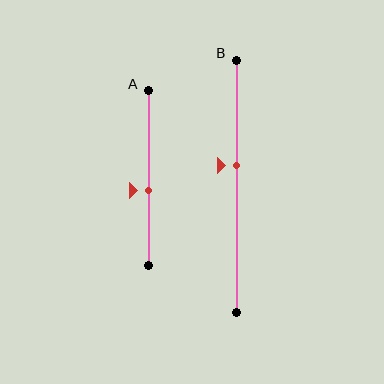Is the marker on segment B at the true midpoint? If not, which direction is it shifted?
No, the marker on segment B is shifted upward by about 8% of the segment length.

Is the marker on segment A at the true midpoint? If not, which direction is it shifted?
No, the marker on segment A is shifted downward by about 7% of the segment length.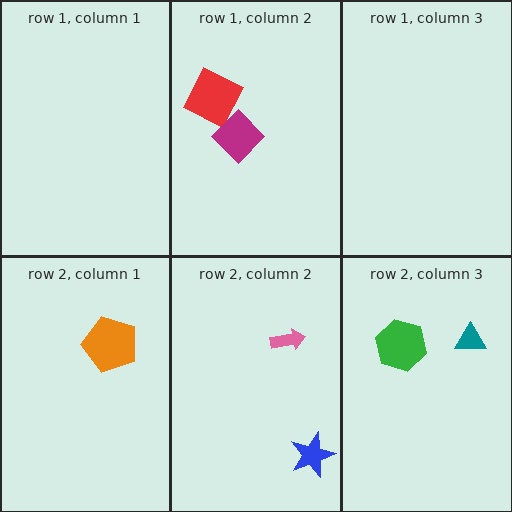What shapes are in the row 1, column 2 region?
The red square, the magenta diamond.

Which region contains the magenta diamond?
The row 1, column 2 region.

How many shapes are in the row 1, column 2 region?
2.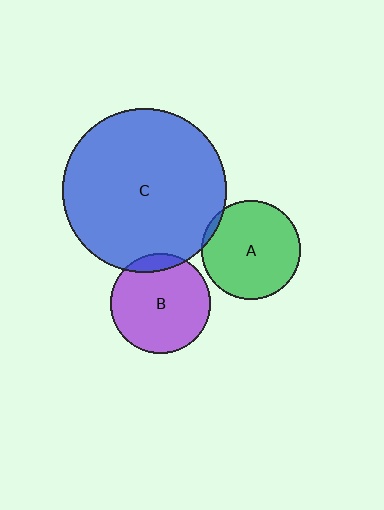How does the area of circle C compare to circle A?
Approximately 2.8 times.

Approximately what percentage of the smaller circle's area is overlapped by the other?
Approximately 10%.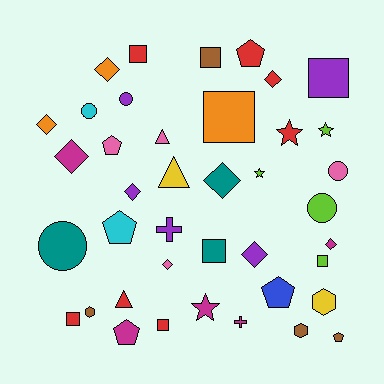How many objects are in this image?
There are 40 objects.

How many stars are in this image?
There are 4 stars.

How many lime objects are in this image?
There are 4 lime objects.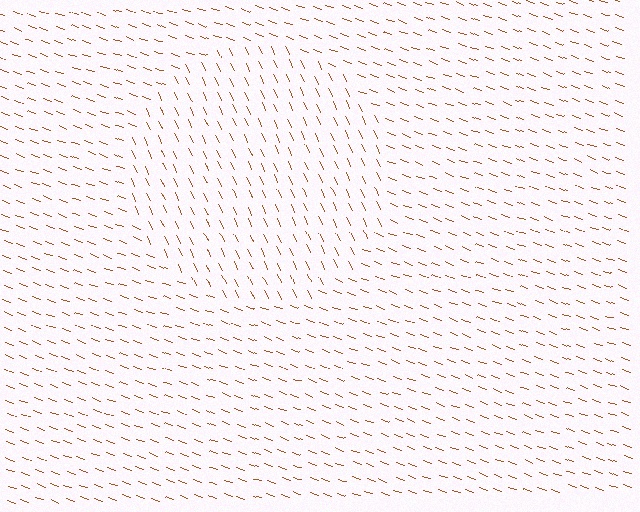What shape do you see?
I see a circle.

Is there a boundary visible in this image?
Yes, there is a texture boundary formed by a change in line orientation.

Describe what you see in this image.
The image is filled with small brown line segments. A circle region in the image has lines oriented differently from the surrounding lines, creating a visible texture boundary.